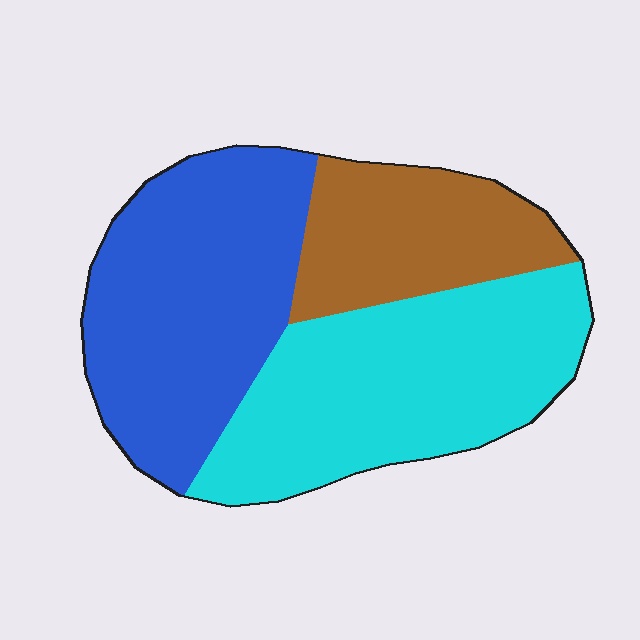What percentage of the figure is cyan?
Cyan covers about 40% of the figure.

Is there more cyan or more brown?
Cyan.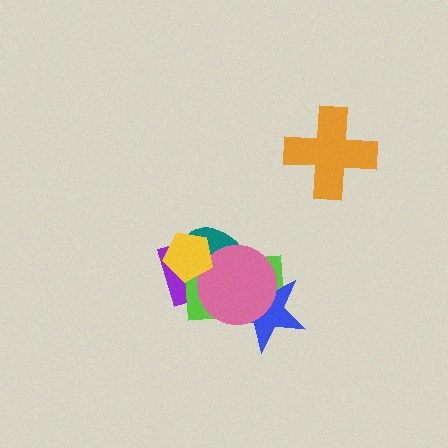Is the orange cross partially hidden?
No, no other shape covers it.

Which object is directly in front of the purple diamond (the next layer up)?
The lime rectangle is directly in front of the purple diamond.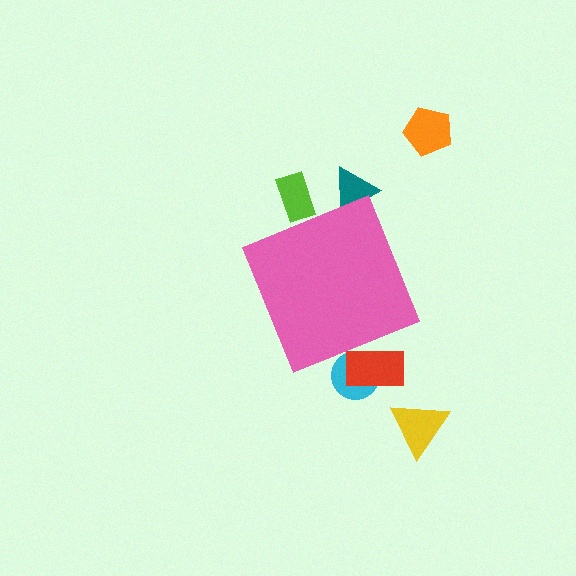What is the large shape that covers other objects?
A pink diamond.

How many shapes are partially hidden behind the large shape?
4 shapes are partially hidden.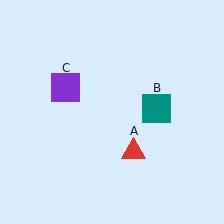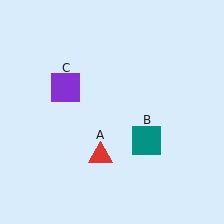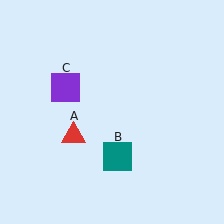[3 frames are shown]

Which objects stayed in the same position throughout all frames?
Purple square (object C) remained stationary.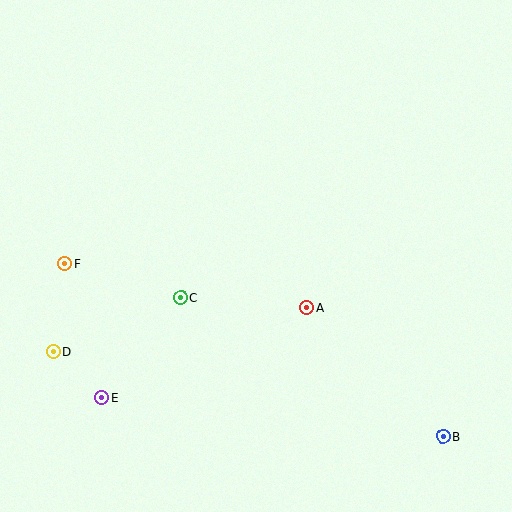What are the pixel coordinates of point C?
Point C is at (181, 298).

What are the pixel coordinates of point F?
Point F is at (65, 263).